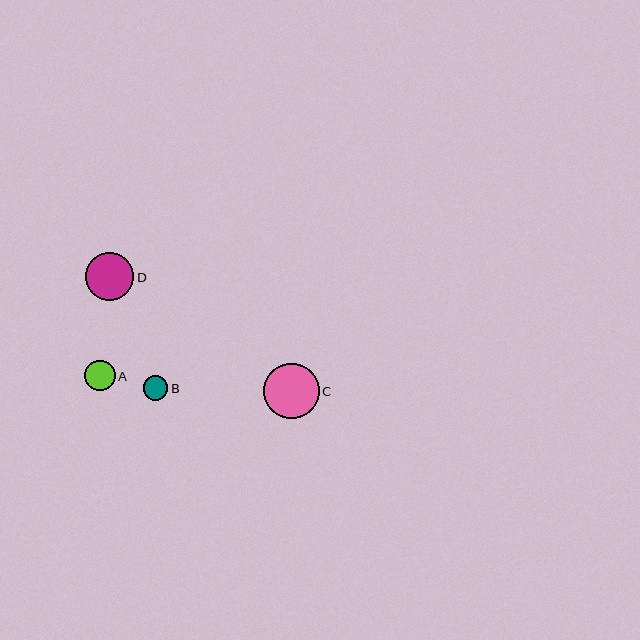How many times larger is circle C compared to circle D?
Circle C is approximately 1.2 times the size of circle D.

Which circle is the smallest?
Circle B is the smallest with a size of approximately 25 pixels.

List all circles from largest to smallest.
From largest to smallest: C, D, A, B.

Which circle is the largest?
Circle C is the largest with a size of approximately 56 pixels.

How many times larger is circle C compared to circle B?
Circle C is approximately 2.3 times the size of circle B.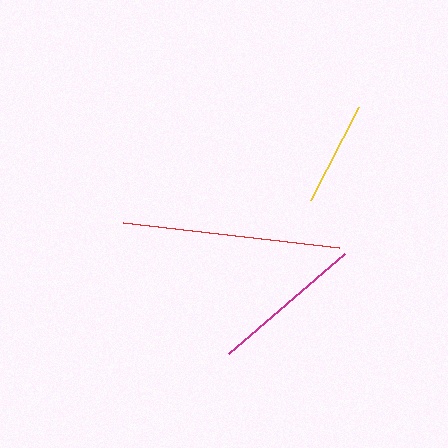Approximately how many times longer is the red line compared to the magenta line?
The red line is approximately 1.4 times the length of the magenta line.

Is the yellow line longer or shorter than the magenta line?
The magenta line is longer than the yellow line.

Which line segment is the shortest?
The yellow line is the shortest at approximately 105 pixels.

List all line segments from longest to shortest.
From longest to shortest: red, magenta, yellow.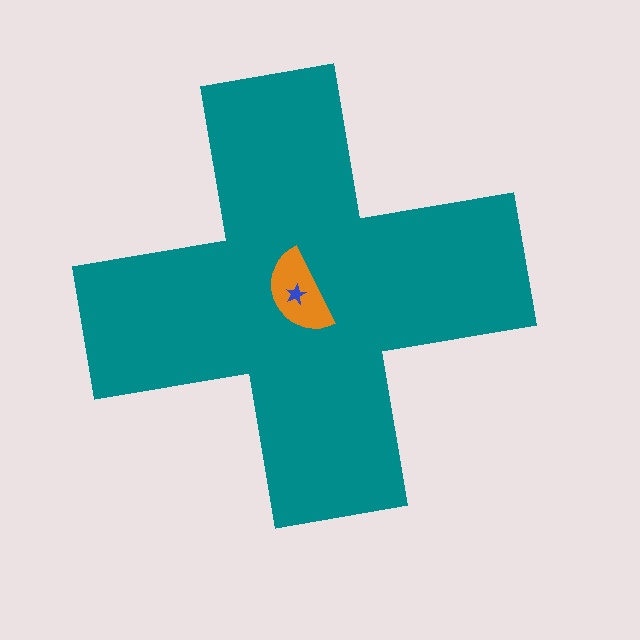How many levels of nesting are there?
3.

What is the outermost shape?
The teal cross.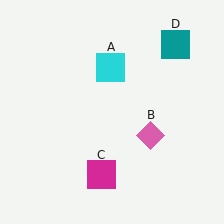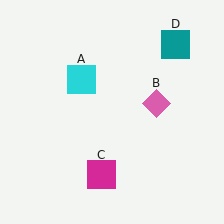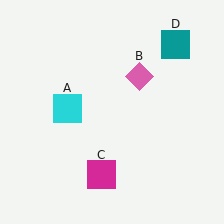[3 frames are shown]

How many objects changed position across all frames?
2 objects changed position: cyan square (object A), pink diamond (object B).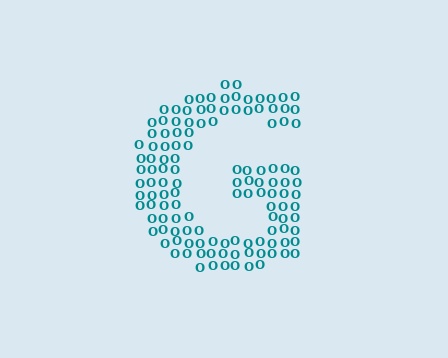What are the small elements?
The small elements are letter O's.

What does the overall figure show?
The overall figure shows the letter G.